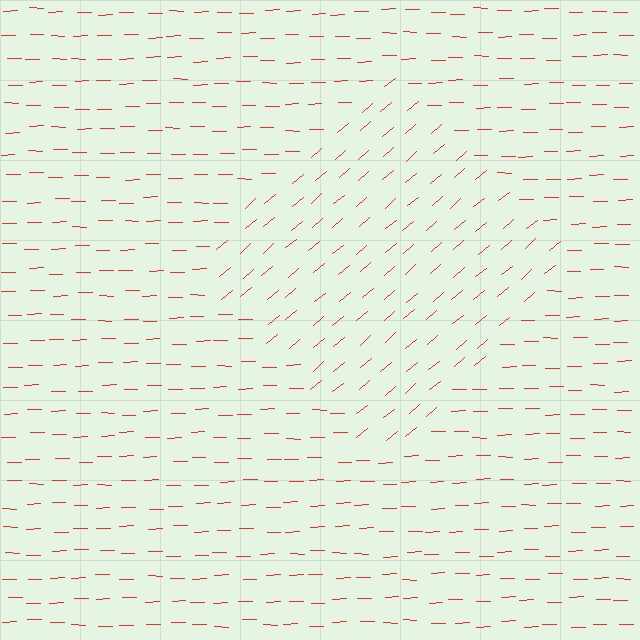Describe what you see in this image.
The image is filled with small red line segments. A diamond region in the image has lines oriented differently from the surrounding lines, creating a visible texture boundary.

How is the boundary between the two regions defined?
The boundary is defined purely by a change in line orientation (approximately 40 degrees difference). All lines are the same color and thickness.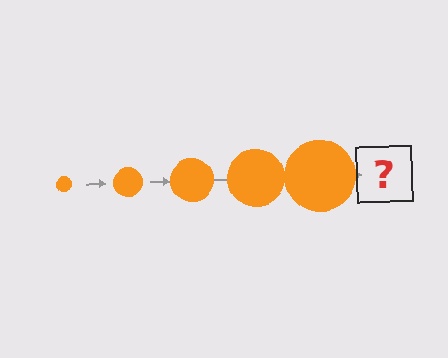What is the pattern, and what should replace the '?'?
The pattern is that the circle gets progressively larger each step. The '?' should be an orange circle, larger than the previous one.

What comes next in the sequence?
The next element should be an orange circle, larger than the previous one.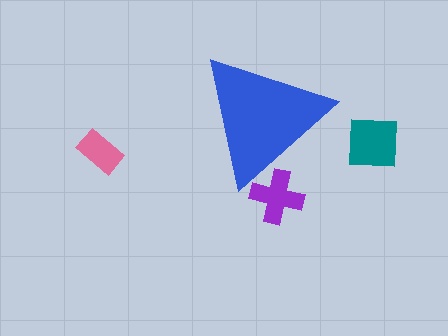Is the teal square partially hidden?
No, the teal square is fully visible.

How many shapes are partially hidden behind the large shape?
1 shape is partially hidden.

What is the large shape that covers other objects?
A blue triangle.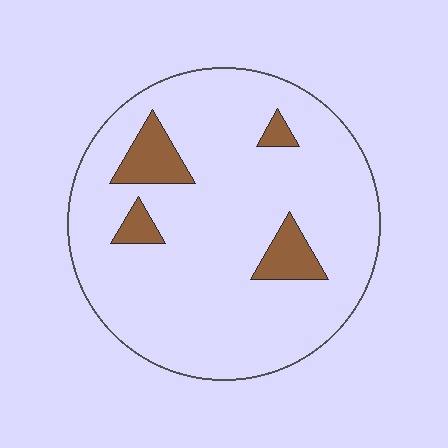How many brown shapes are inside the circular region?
4.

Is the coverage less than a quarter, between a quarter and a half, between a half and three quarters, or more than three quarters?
Less than a quarter.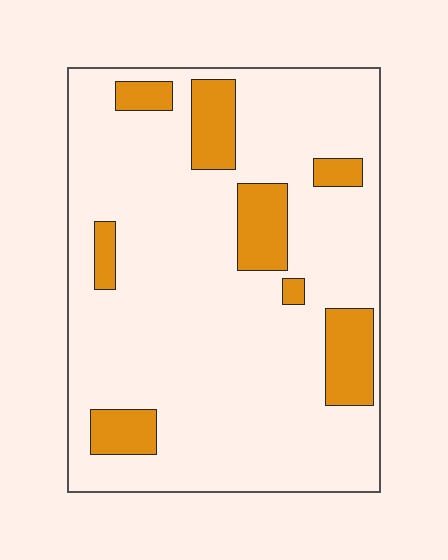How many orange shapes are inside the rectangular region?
8.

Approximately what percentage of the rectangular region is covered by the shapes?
Approximately 15%.